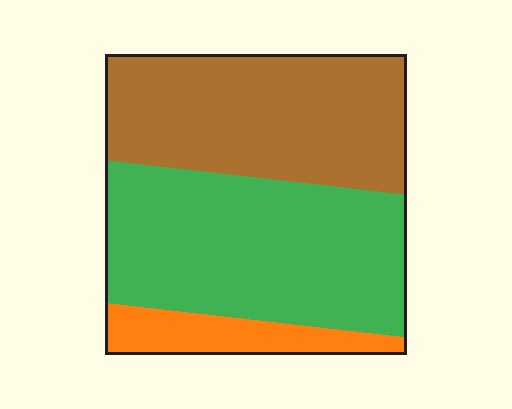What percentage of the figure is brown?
Brown takes up about two fifths (2/5) of the figure.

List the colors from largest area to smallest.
From largest to smallest: green, brown, orange.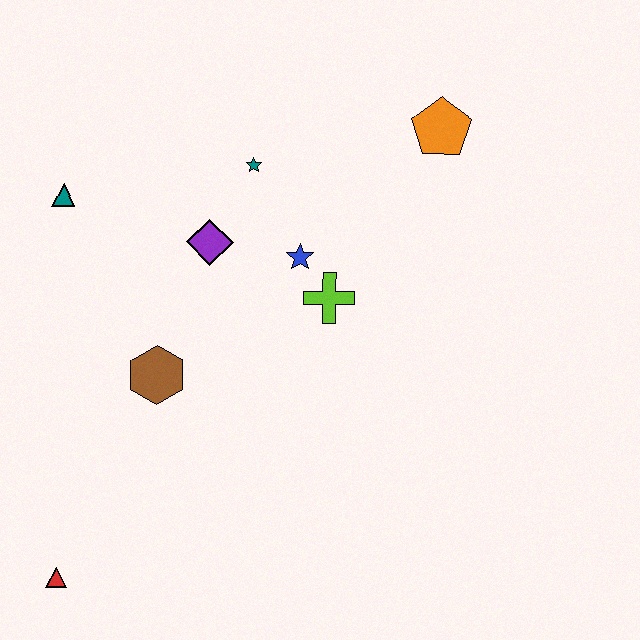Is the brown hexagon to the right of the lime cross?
No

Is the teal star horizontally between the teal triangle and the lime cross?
Yes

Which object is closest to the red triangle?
The brown hexagon is closest to the red triangle.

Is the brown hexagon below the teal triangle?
Yes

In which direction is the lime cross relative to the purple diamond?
The lime cross is to the right of the purple diamond.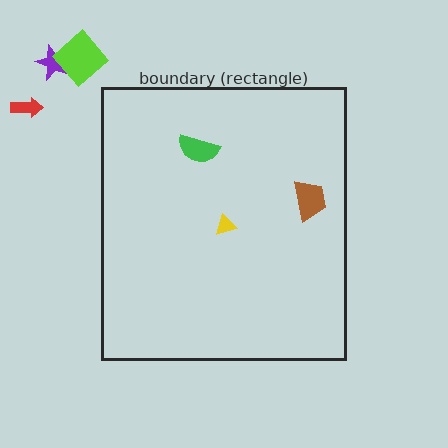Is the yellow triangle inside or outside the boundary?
Inside.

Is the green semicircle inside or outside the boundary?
Inside.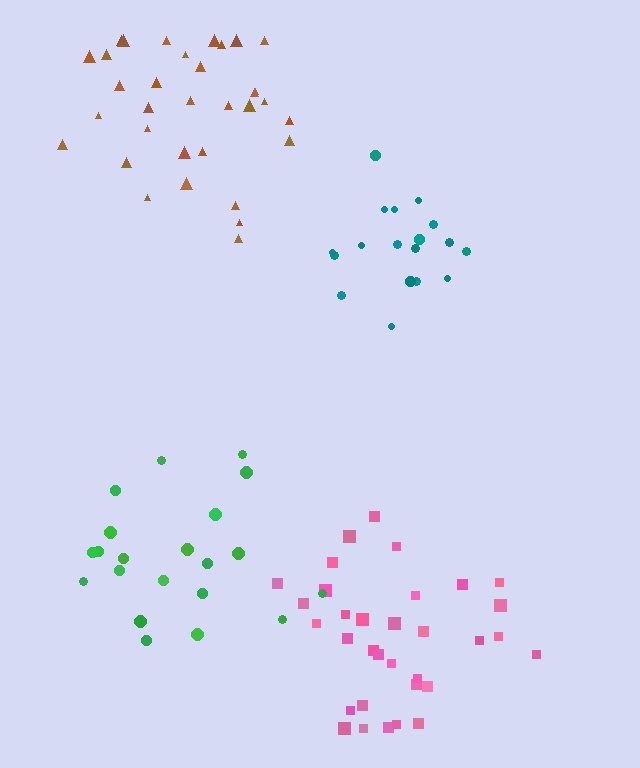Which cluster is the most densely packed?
Teal.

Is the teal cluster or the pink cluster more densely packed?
Teal.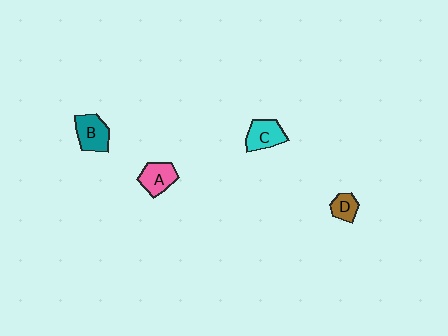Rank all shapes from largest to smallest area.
From largest to smallest: B (teal), C (cyan), A (pink), D (brown).